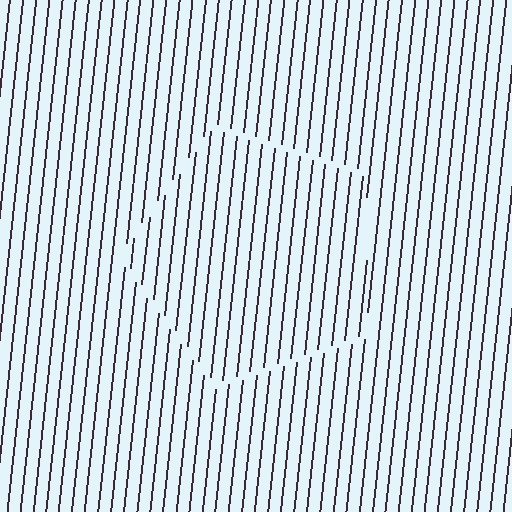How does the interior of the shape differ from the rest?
The interior of the shape contains the same grating, shifted by half a period — the contour is defined by the phase discontinuity where line-ends from the inner and outer gratings abut.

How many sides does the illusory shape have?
5 sides — the line-ends trace a pentagon.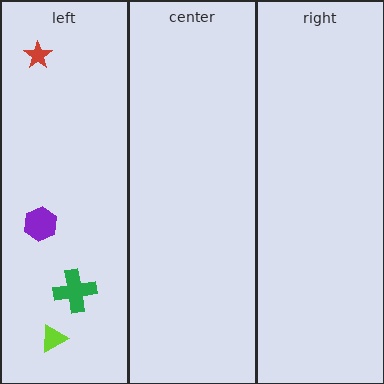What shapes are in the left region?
The red star, the purple hexagon, the green cross, the lime triangle.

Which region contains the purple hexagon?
The left region.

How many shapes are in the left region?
4.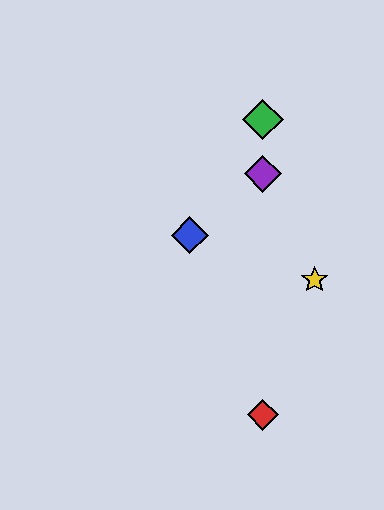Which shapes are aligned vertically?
The red diamond, the green diamond, the purple diamond are aligned vertically.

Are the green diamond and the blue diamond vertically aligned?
No, the green diamond is at x≈263 and the blue diamond is at x≈190.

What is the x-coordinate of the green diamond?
The green diamond is at x≈263.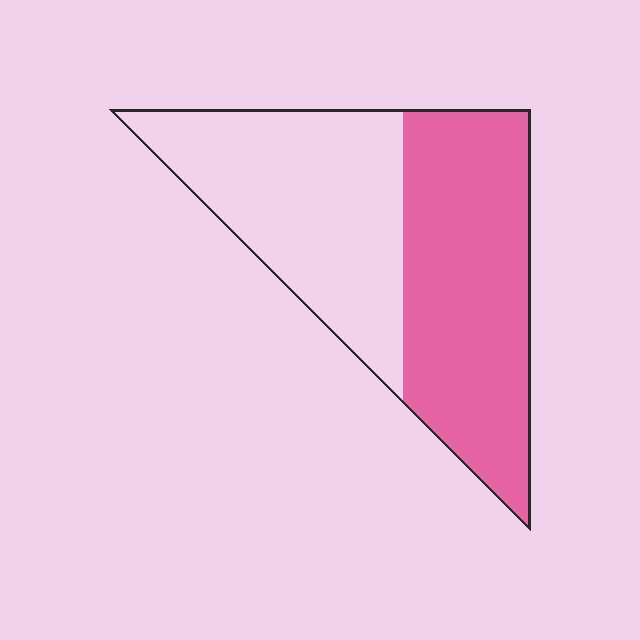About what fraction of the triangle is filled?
About one half (1/2).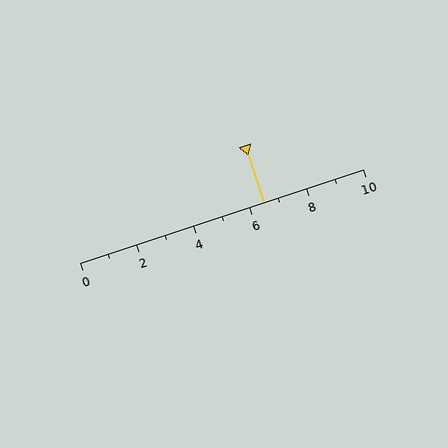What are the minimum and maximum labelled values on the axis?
The axis runs from 0 to 10.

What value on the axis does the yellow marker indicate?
The marker indicates approximately 6.5.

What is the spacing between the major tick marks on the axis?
The major ticks are spaced 2 apart.